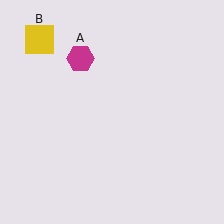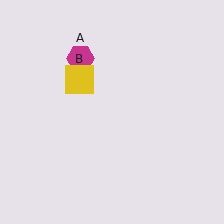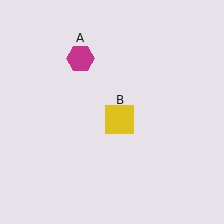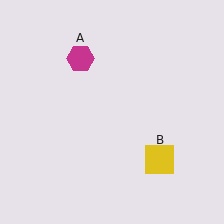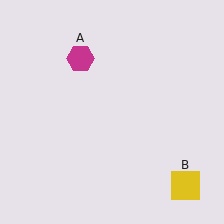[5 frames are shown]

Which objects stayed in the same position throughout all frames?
Magenta hexagon (object A) remained stationary.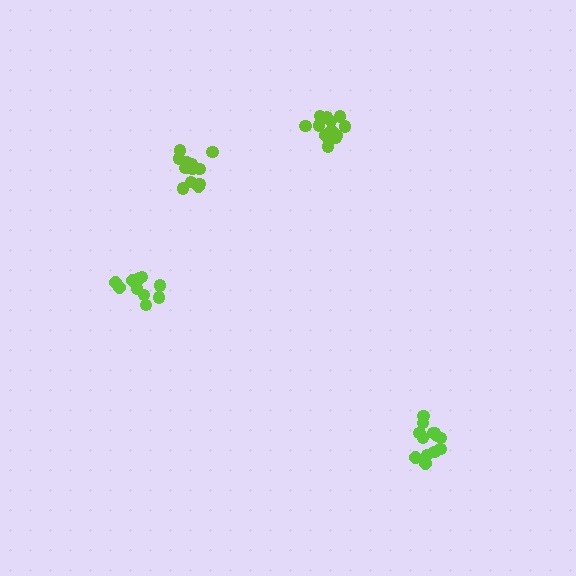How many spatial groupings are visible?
There are 4 spatial groupings.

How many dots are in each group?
Group 1: 13 dots, Group 2: 13 dots, Group 3: 10 dots, Group 4: 12 dots (48 total).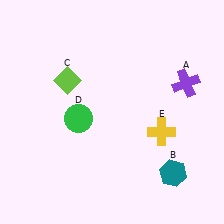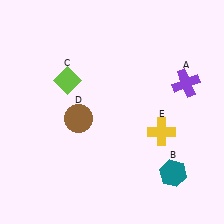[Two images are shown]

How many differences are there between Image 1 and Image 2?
There is 1 difference between the two images.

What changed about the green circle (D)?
In Image 1, D is green. In Image 2, it changed to brown.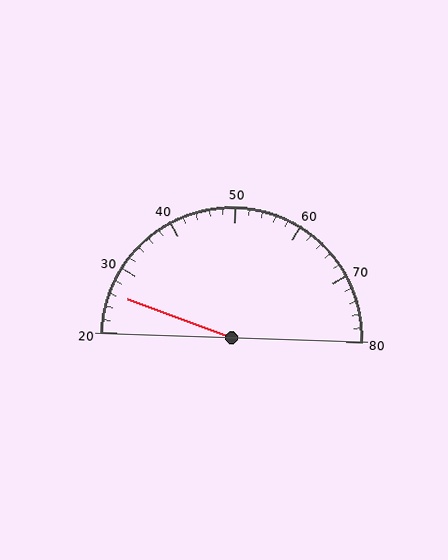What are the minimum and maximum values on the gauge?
The gauge ranges from 20 to 80.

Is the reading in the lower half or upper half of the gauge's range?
The reading is in the lower half of the range (20 to 80).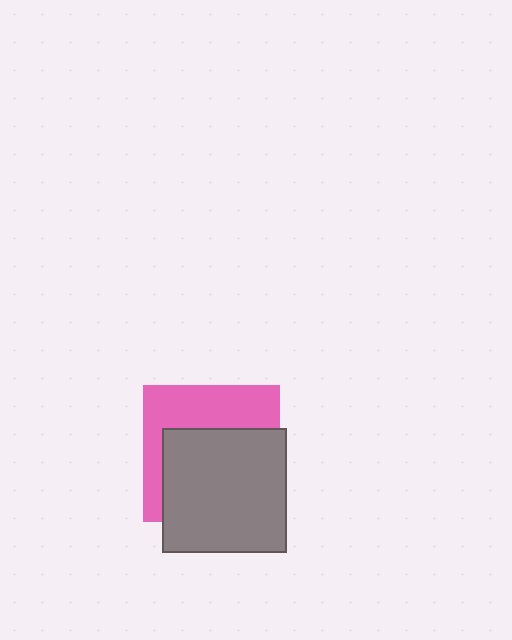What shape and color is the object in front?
The object in front is a gray square.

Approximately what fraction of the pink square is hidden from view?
Roughly 60% of the pink square is hidden behind the gray square.